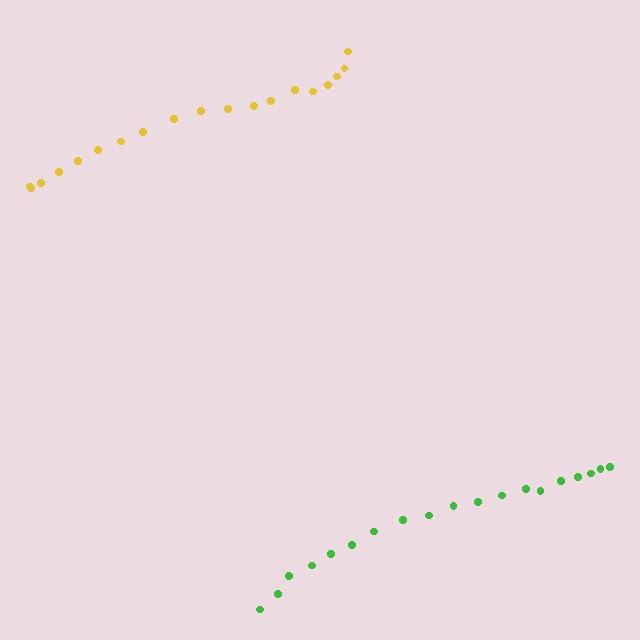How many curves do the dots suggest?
There are 2 distinct paths.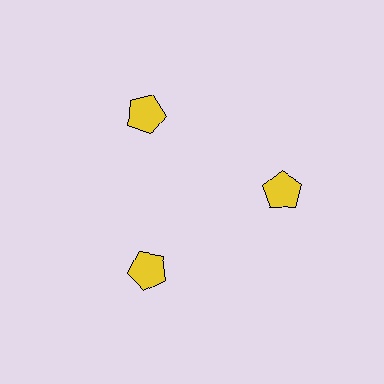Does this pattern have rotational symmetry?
Yes, this pattern has 3-fold rotational symmetry. It looks the same after rotating 120 degrees around the center.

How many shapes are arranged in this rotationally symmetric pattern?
There are 3 shapes, arranged in 3 groups of 1.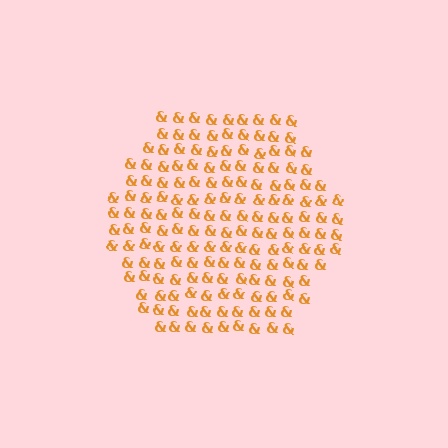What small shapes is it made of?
It is made of small ampersands.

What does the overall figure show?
The overall figure shows a hexagon.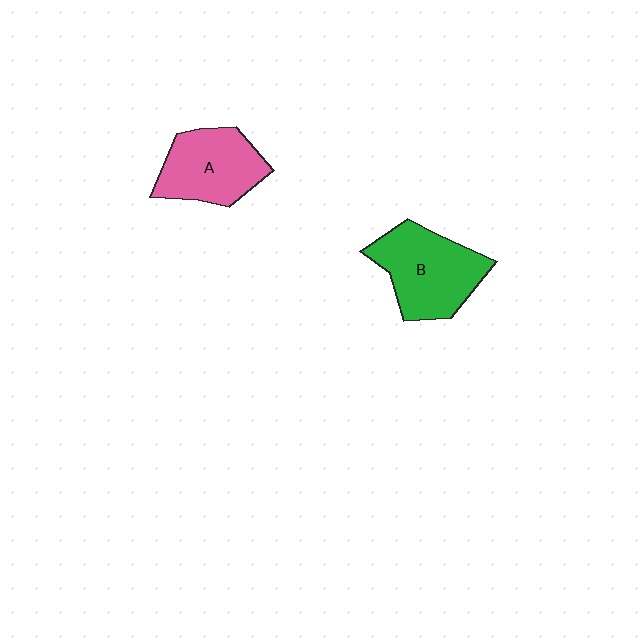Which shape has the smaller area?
Shape A (pink).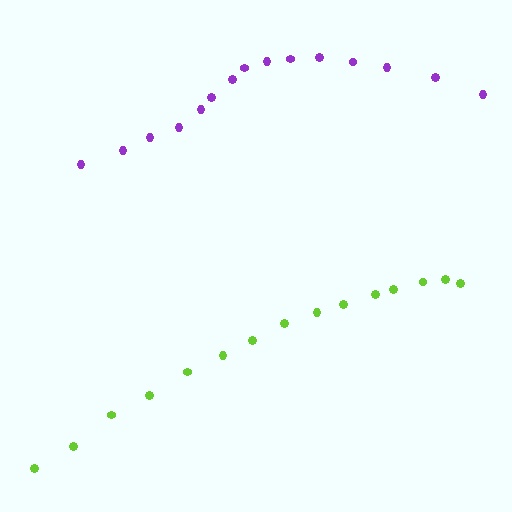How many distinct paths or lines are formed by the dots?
There are 2 distinct paths.